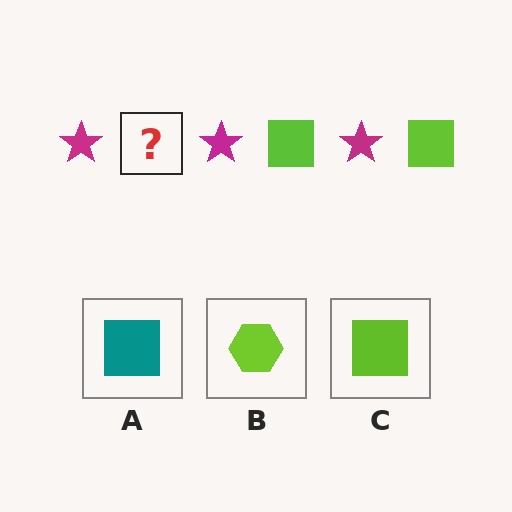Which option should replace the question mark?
Option C.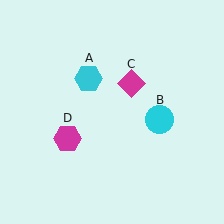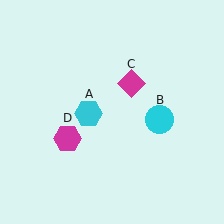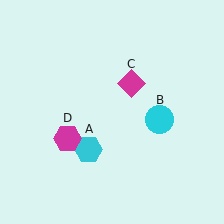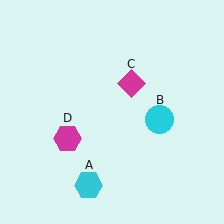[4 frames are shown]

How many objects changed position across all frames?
1 object changed position: cyan hexagon (object A).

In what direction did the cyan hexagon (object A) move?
The cyan hexagon (object A) moved down.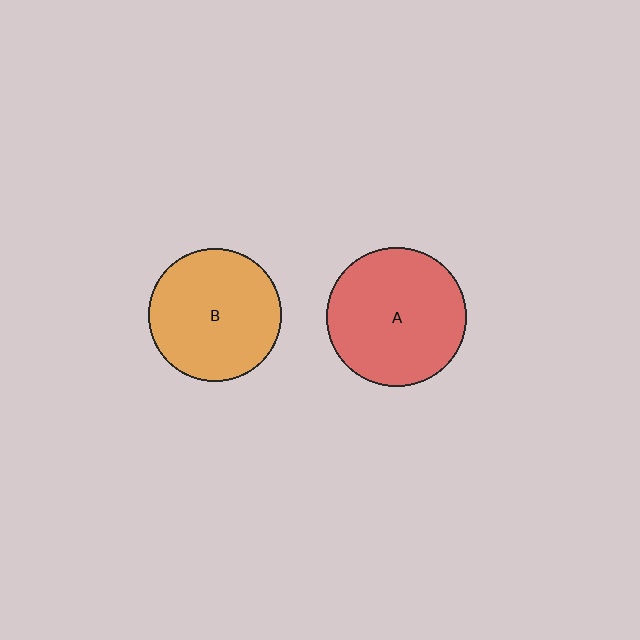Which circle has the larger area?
Circle A (red).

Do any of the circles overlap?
No, none of the circles overlap.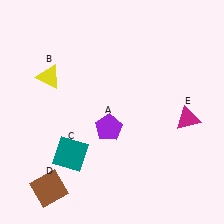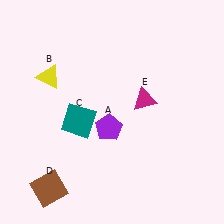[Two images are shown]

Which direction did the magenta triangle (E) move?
The magenta triangle (E) moved left.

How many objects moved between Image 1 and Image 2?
2 objects moved between the two images.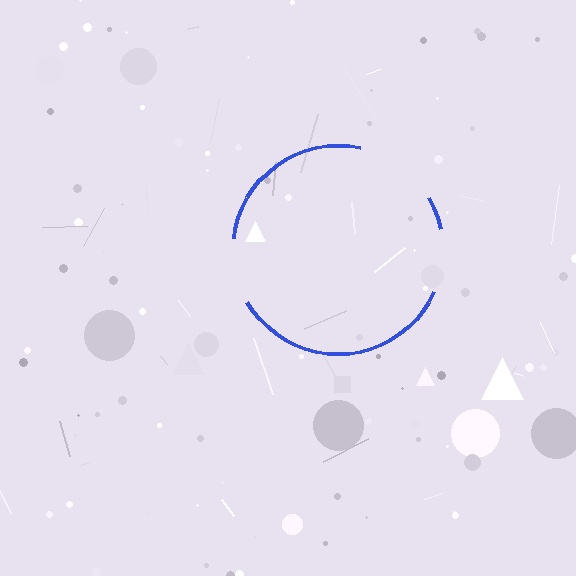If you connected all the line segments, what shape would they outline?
They would outline a circle.